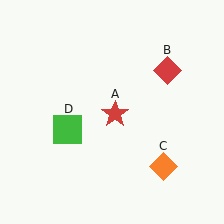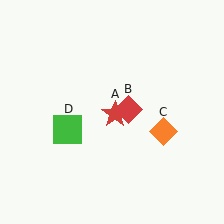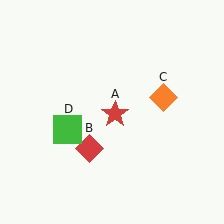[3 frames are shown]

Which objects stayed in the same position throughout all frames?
Red star (object A) and green square (object D) remained stationary.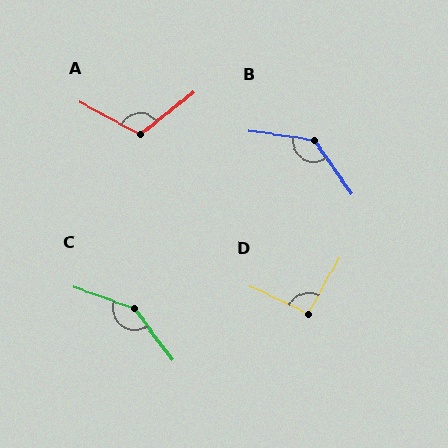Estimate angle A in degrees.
Approximately 113 degrees.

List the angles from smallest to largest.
D (94°), A (113°), B (133°), C (146°).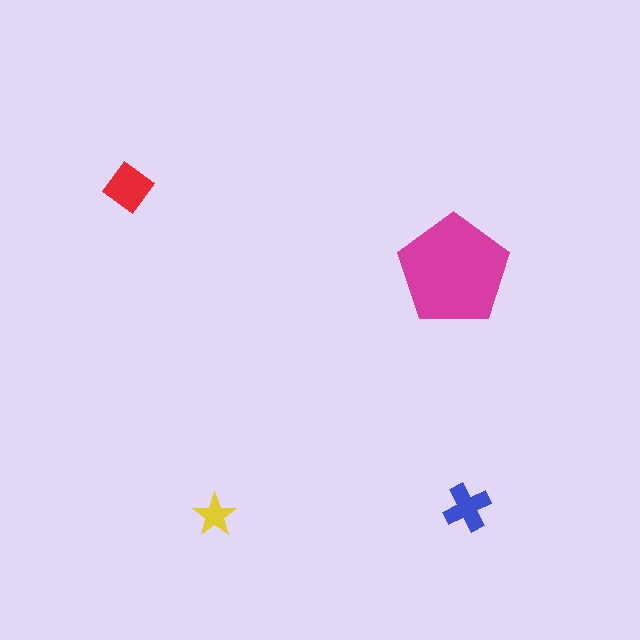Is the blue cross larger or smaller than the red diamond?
Smaller.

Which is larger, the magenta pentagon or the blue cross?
The magenta pentagon.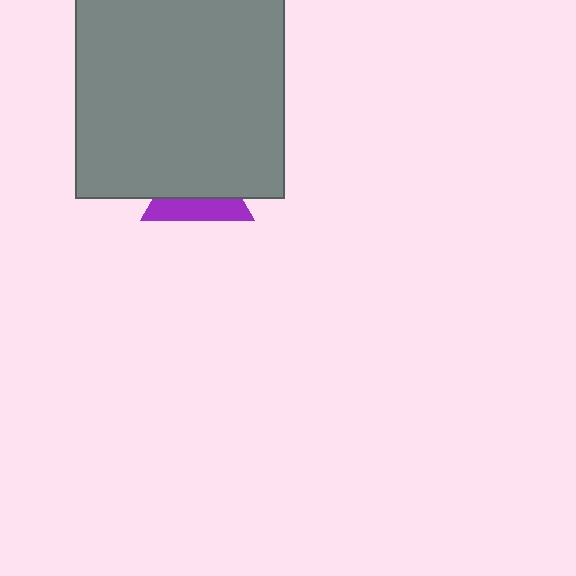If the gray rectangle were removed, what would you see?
You would see the complete purple triangle.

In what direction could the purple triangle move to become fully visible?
The purple triangle could move down. That would shift it out from behind the gray rectangle entirely.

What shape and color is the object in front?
The object in front is a gray rectangle.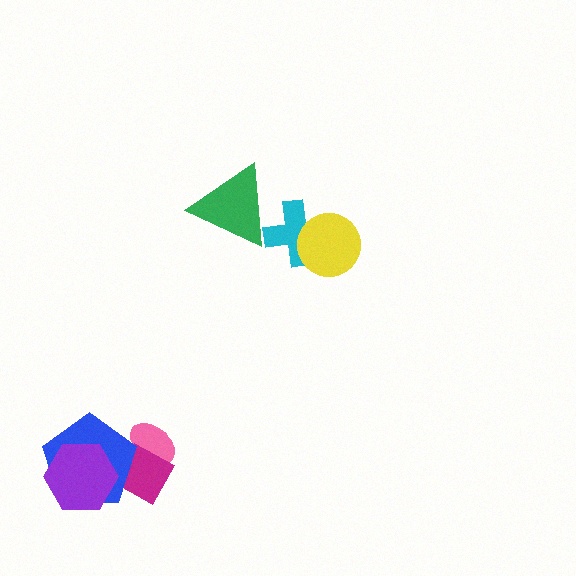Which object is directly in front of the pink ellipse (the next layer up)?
The magenta diamond is directly in front of the pink ellipse.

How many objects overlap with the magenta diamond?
2 objects overlap with the magenta diamond.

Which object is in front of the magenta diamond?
The blue pentagon is in front of the magenta diamond.